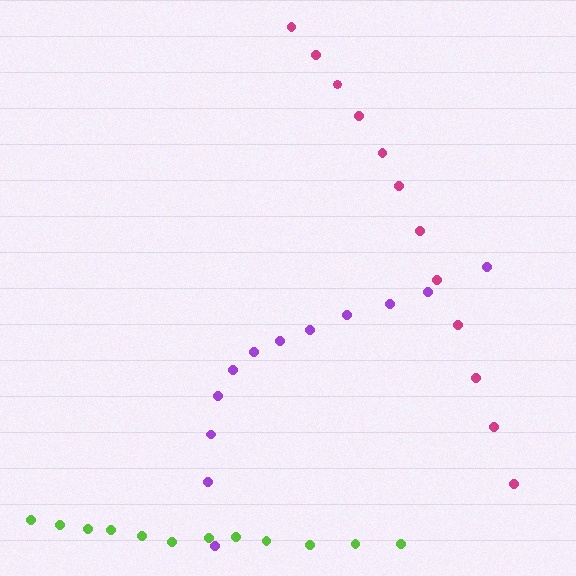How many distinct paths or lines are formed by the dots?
There are 3 distinct paths.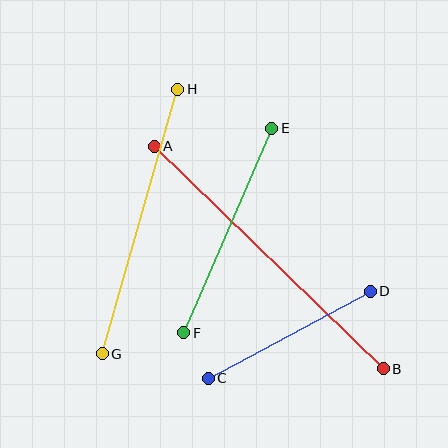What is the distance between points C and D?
The distance is approximately 184 pixels.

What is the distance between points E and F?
The distance is approximately 223 pixels.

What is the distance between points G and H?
The distance is approximately 275 pixels.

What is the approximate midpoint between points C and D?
The midpoint is at approximately (289, 335) pixels.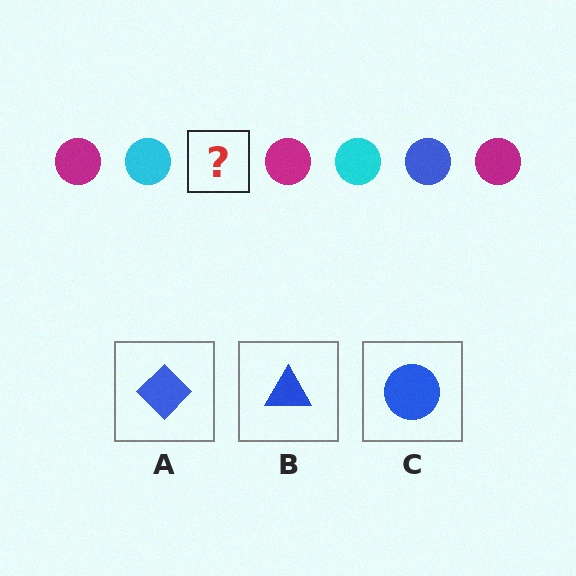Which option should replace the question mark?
Option C.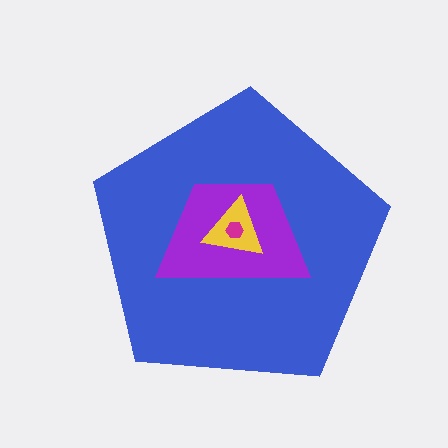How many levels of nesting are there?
4.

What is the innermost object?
The magenta hexagon.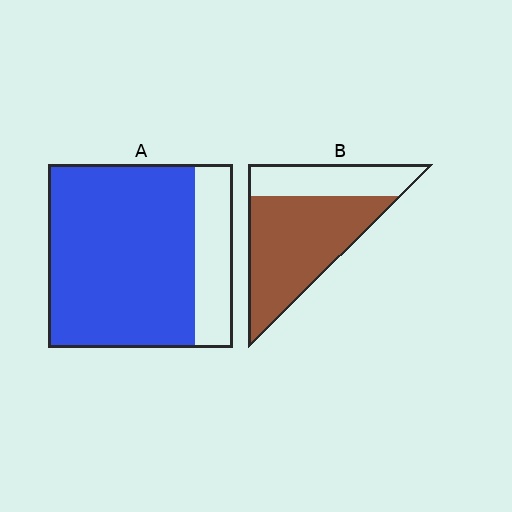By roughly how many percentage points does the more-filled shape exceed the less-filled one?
By roughly 10 percentage points (A over B).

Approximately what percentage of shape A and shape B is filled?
A is approximately 80% and B is approximately 70%.